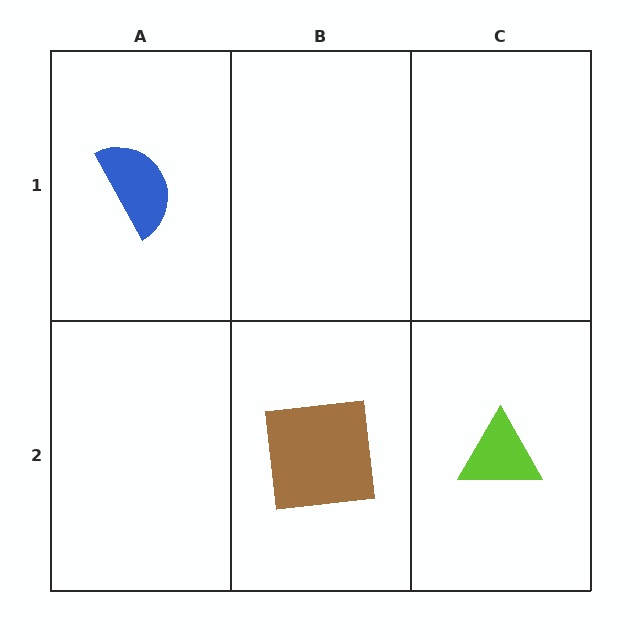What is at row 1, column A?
A blue semicircle.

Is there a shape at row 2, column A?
No, that cell is empty.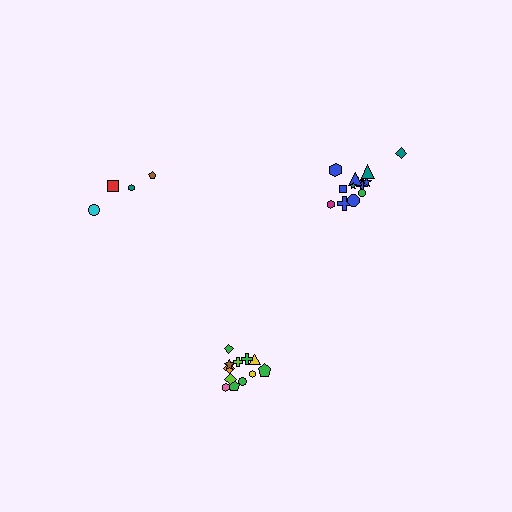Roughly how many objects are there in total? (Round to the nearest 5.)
Roughly 30 objects in total.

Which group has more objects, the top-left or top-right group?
The top-right group.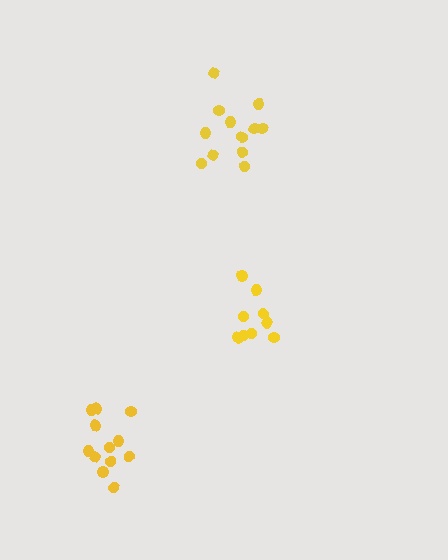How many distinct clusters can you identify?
There are 3 distinct clusters.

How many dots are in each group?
Group 1: 9 dots, Group 2: 12 dots, Group 3: 12 dots (33 total).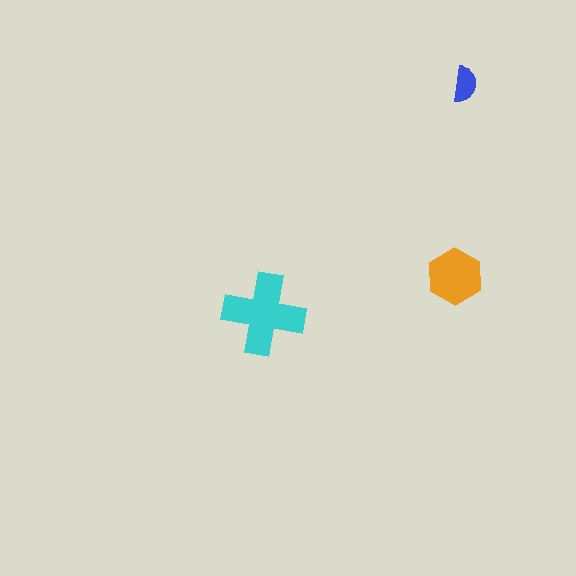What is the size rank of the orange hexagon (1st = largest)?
2nd.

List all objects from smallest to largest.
The blue semicircle, the orange hexagon, the cyan cross.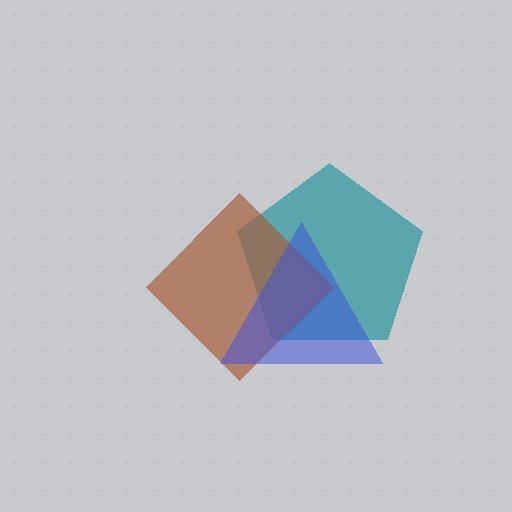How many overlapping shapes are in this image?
There are 3 overlapping shapes in the image.